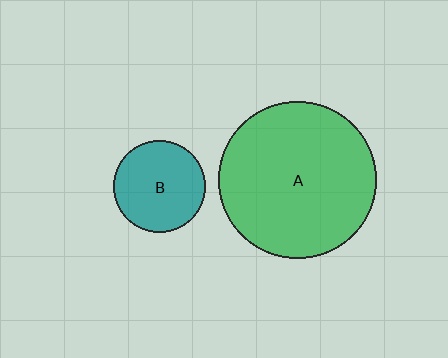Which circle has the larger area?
Circle A (green).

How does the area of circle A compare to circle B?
Approximately 2.9 times.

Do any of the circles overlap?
No, none of the circles overlap.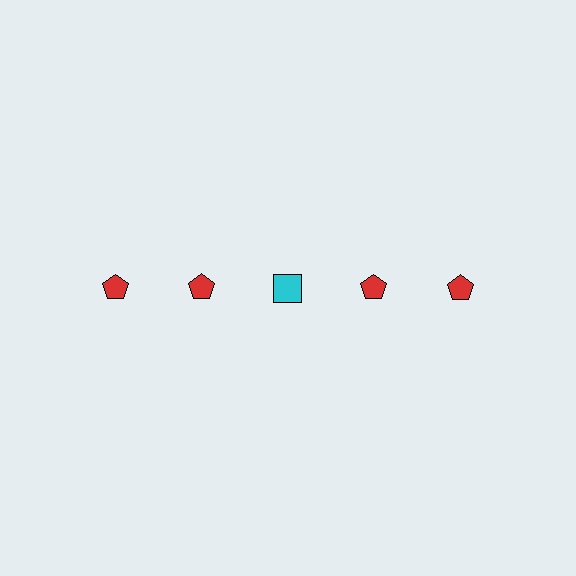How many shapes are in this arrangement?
There are 5 shapes arranged in a grid pattern.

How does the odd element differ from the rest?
It differs in both color (cyan instead of red) and shape (square instead of pentagon).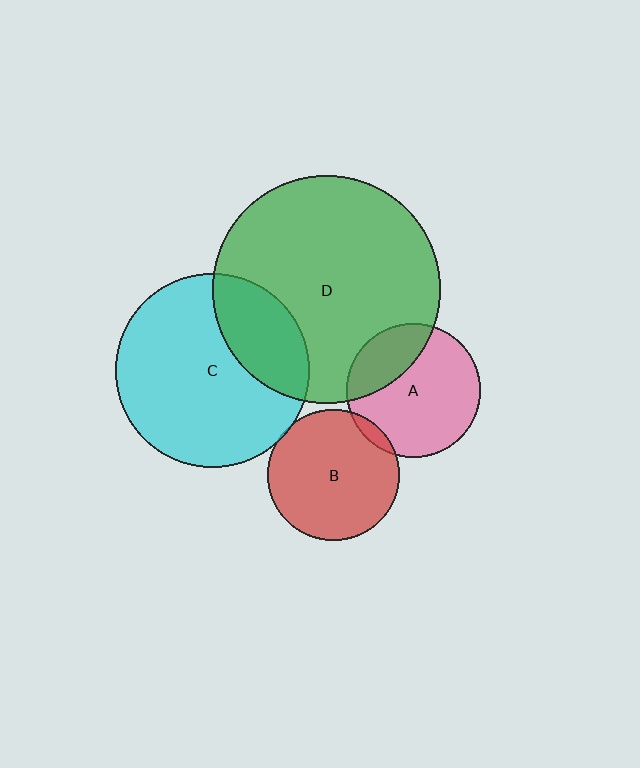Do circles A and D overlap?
Yes.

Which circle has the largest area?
Circle D (green).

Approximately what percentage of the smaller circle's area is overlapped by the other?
Approximately 25%.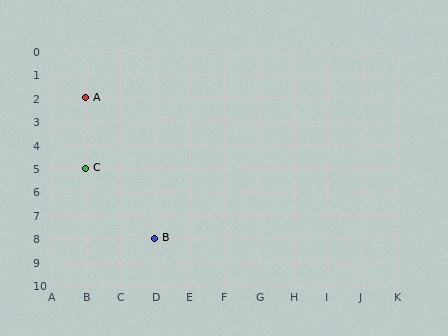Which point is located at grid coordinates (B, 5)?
Point C is at (B, 5).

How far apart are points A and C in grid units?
Points A and C are 3 rows apart.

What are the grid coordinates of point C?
Point C is at grid coordinates (B, 5).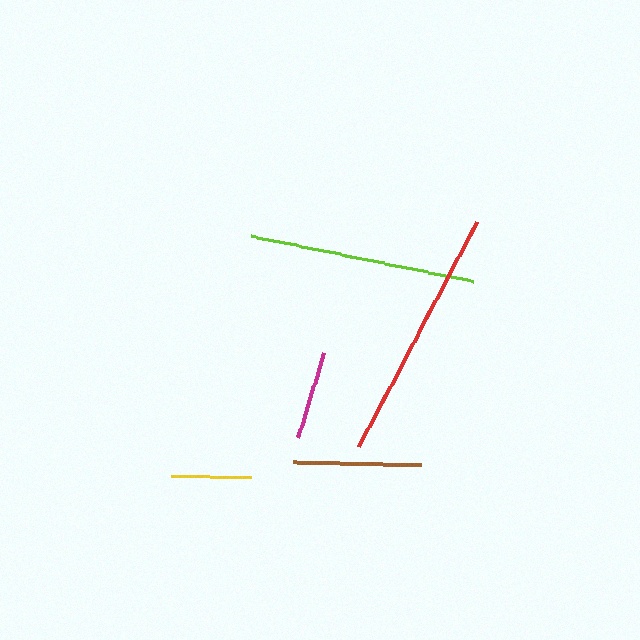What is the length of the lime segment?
The lime segment is approximately 227 pixels long.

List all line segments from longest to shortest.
From longest to shortest: red, lime, brown, magenta, yellow.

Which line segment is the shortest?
The yellow line is the shortest at approximately 80 pixels.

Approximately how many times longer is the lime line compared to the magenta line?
The lime line is approximately 2.6 times the length of the magenta line.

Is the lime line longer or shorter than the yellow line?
The lime line is longer than the yellow line.